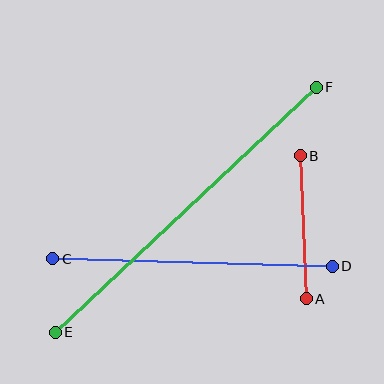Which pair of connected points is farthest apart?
Points E and F are farthest apart.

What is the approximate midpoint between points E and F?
The midpoint is at approximately (186, 210) pixels.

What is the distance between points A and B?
The distance is approximately 143 pixels.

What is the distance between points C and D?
The distance is approximately 279 pixels.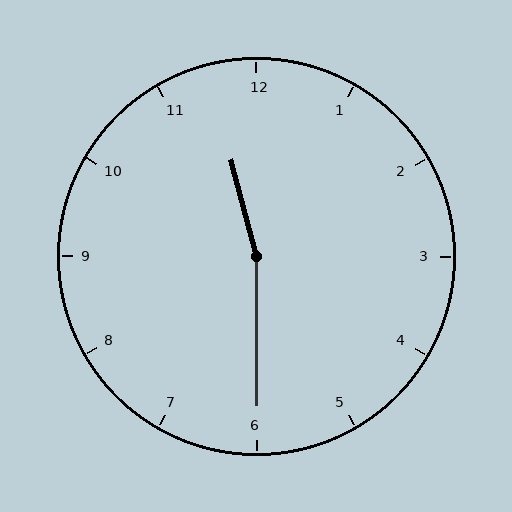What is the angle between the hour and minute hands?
Approximately 165 degrees.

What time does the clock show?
11:30.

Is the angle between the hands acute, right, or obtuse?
It is obtuse.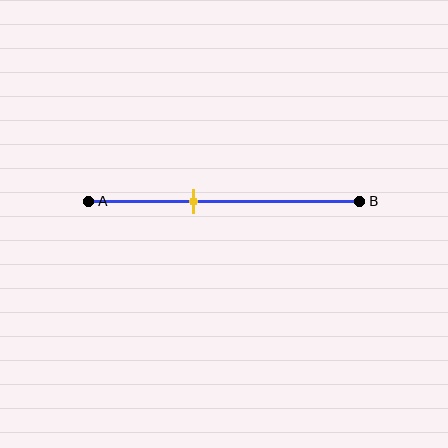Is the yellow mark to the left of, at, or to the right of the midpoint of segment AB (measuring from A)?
The yellow mark is to the left of the midpoint of segment AB.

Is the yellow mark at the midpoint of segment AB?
No, the mark is at about 40% from A, not at the 50% midpoint.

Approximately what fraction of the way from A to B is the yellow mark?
The yellow mark is approximately 40% of the way from A to B.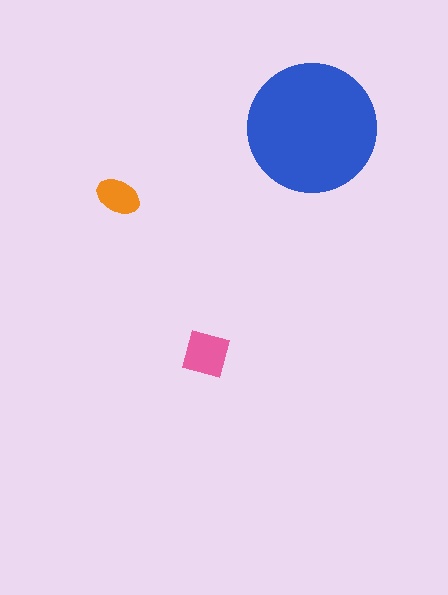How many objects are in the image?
There are 3 objects in the image.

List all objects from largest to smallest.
The blue circle, the pink diamond, the orange ellipse.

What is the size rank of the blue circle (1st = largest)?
1st.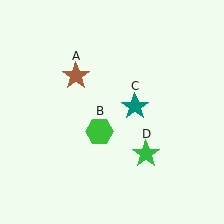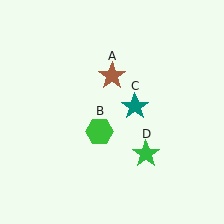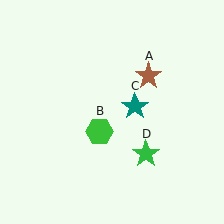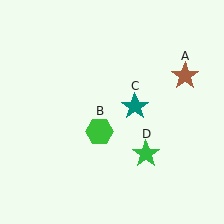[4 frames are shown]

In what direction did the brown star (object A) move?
The brown star (object A) moved right.